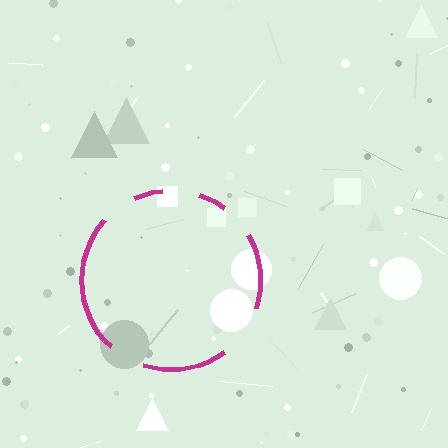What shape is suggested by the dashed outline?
The dashed outline suggests a circle.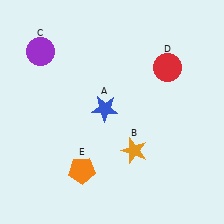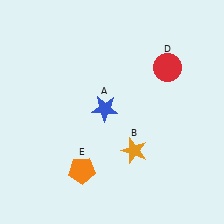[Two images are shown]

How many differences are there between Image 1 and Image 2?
There is 1 difference between the two images.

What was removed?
The purple circle (C) was removed in Image 2.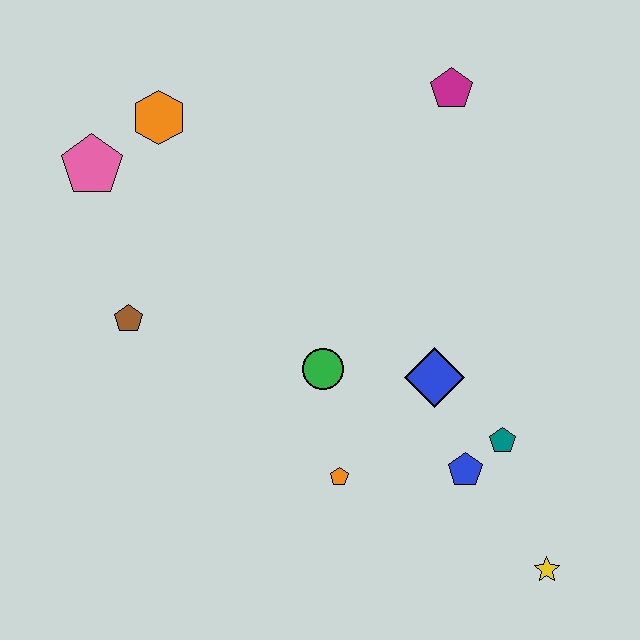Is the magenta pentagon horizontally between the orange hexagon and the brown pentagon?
No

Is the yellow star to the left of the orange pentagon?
No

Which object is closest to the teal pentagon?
The blue pentagon is closest to the teal pentagon.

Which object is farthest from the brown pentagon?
The yellow star is farthest from the brown pentagon.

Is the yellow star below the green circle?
Yes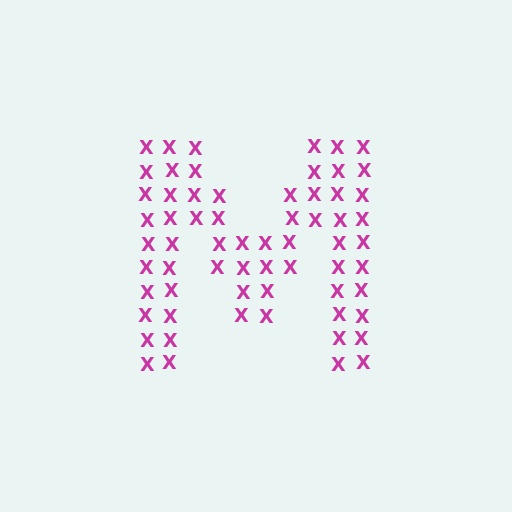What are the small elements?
The small elements are letter X's.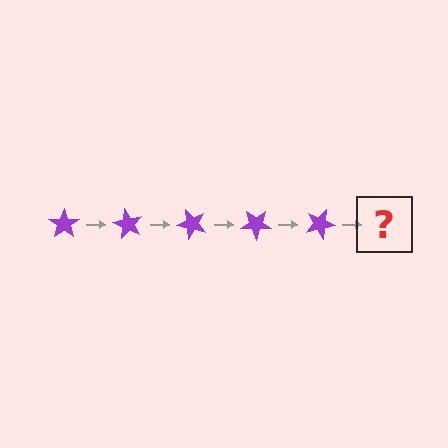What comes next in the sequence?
The next element should be a purple star rotated 300 degrees.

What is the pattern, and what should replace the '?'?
The pattern is that the star rotates 60 degrees each step. The '?' should be a purple star rotated 300 degrees.